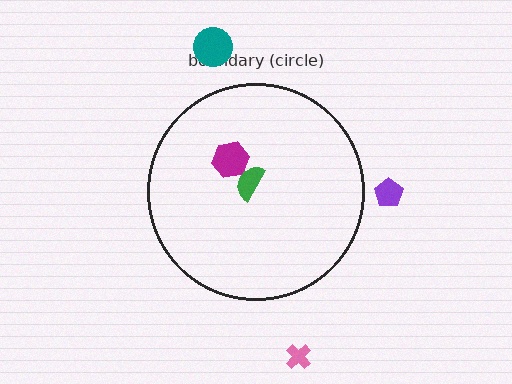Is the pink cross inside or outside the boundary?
Outside.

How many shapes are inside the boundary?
2 inside, 3 outside.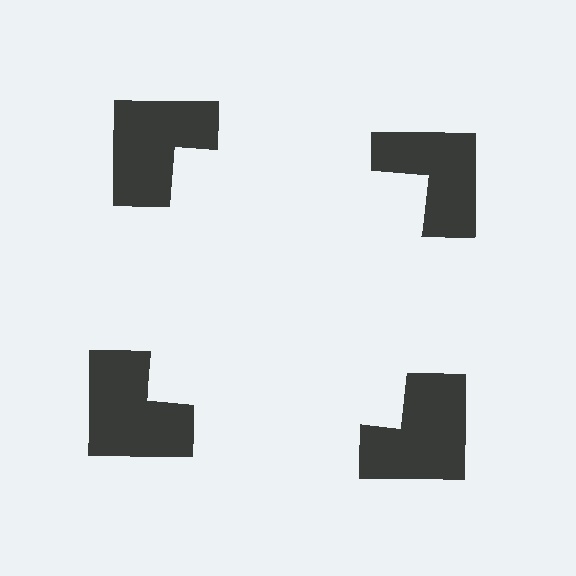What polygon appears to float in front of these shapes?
An illusory square — its edges are inferred from the aligned wedge cuts in the notched squares, not physically drawn.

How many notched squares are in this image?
There are 4 — one at each vertex of the illusory square.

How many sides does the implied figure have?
4 sides.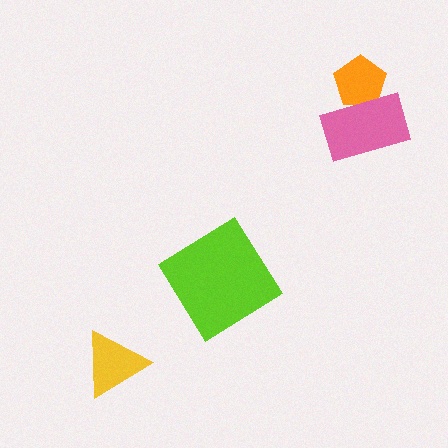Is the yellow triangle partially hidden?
No, no other shape covers it.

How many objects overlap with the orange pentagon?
1 object overlaps with the orange pentagon.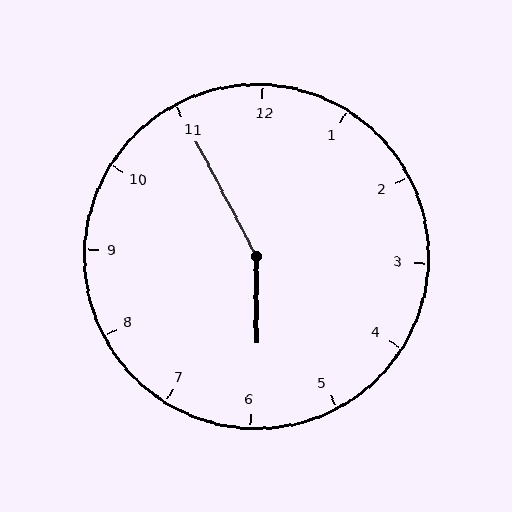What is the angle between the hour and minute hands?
Approximately 152 degrees.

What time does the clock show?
5:55.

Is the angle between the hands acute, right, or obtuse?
It is obtuse.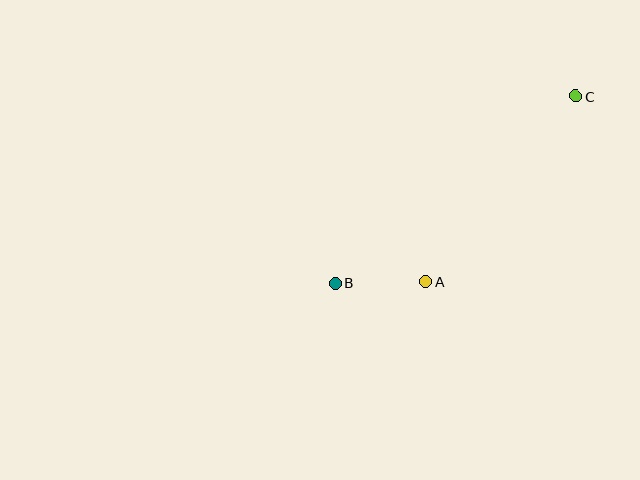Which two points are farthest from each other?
Points B and C are farthest from each other.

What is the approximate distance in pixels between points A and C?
The distance between A and C is approximately 239 pixels.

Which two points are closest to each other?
Points A and B are closest to each other.